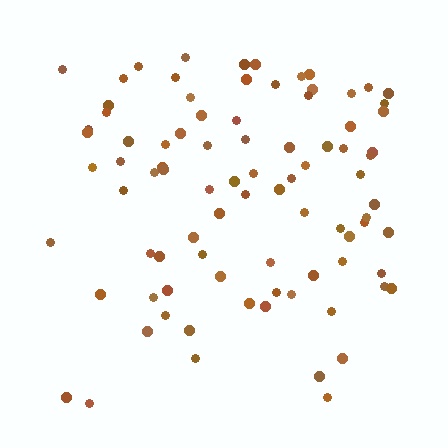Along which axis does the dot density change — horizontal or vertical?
Vertical.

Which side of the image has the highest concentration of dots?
The top.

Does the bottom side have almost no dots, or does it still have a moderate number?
Still a moderate number, just noticeably fewer than the top.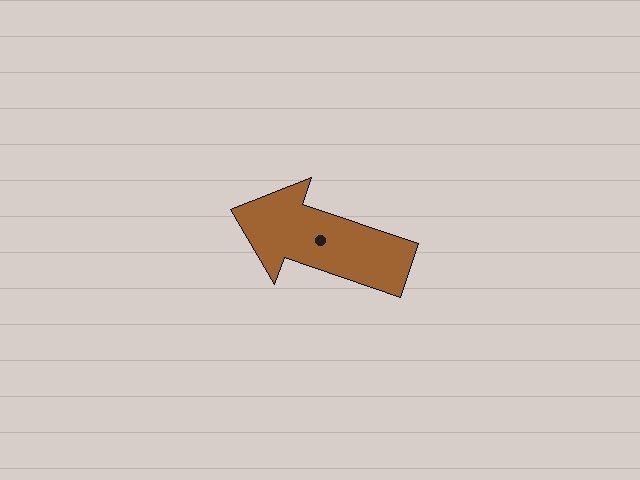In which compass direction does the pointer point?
West.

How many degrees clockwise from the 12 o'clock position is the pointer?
Approximately 289 degrees.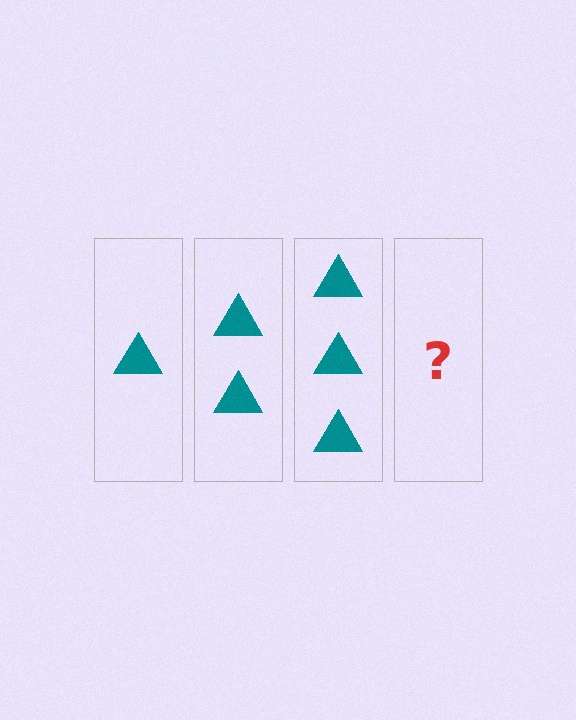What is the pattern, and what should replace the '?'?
The pattern is that each step adds one more triangle. The '?' should be 4 triangles.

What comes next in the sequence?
The next element should be 4 triangles.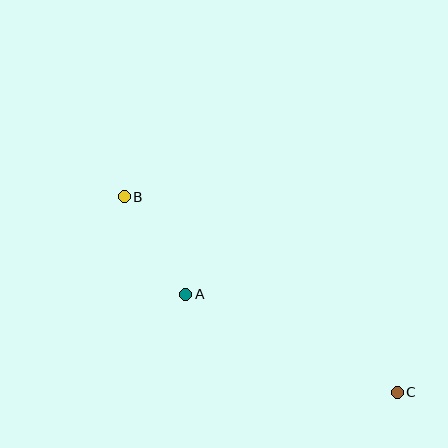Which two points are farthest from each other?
Points B and C are farthest from each other.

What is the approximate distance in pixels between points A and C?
The distance between A and C is approximately 233 pixels.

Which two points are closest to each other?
Points A and B are closest to each other.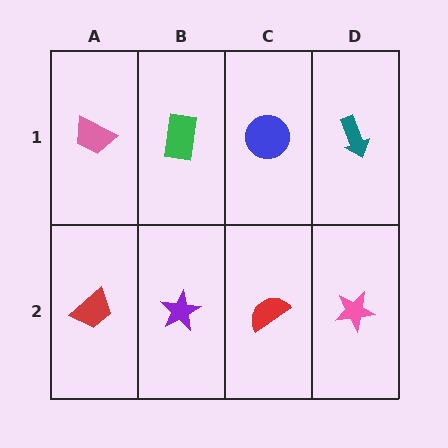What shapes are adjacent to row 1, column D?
A pink star (row 2, column D), a blue circle (row 1, column C).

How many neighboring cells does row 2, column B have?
3.